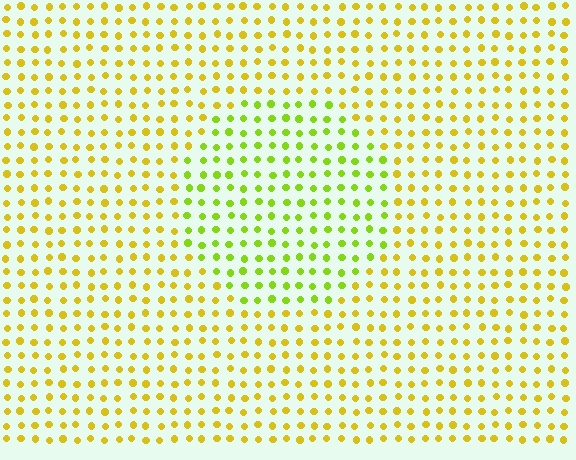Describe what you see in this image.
The image is filled with small yellow elements in a uniform arrangement. A circle-shaped region is visible where the elements are tinted to a slightly different hue, forming a subtle color boundary.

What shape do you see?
I see a circle.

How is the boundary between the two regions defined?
The boundary is defined purely by a slight shift in hue (about 34 degrees). Spacing, size, and orientation are identical on both sides.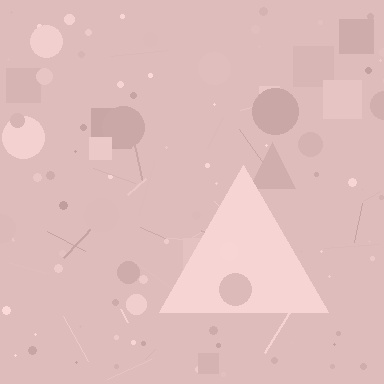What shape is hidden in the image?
A triangle is hidden in the image.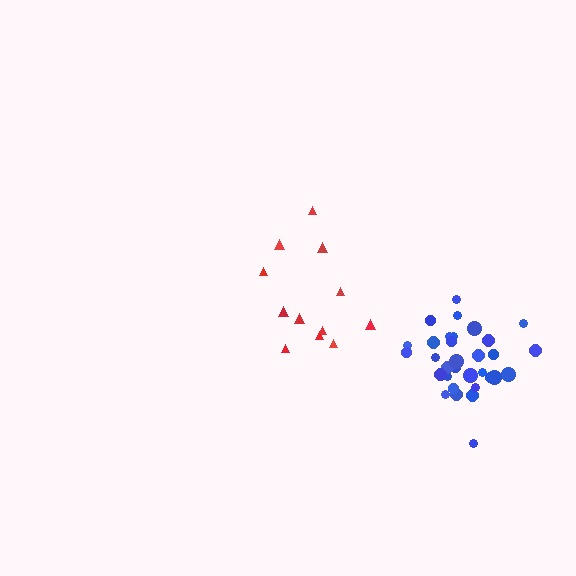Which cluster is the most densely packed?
Blue.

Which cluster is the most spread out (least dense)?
Red.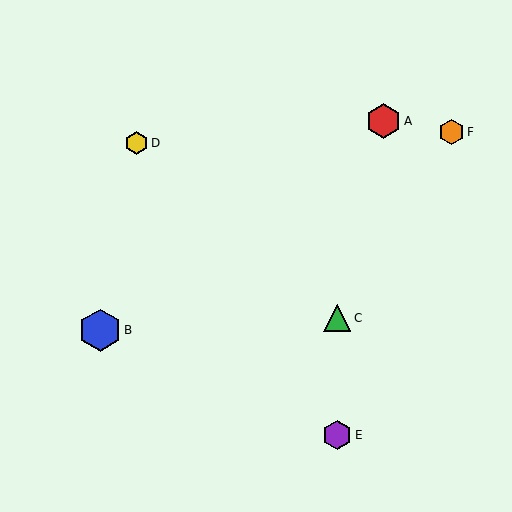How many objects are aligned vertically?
2 objects (C, E) are aligned vertically.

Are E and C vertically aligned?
Yes, both are at x≈337.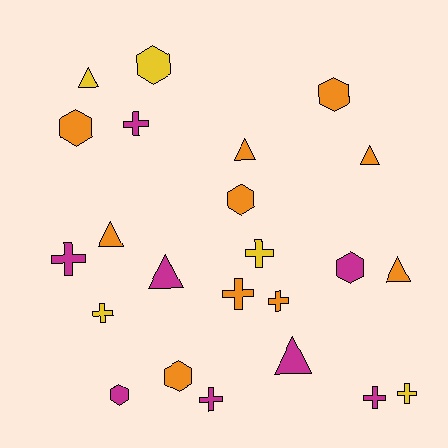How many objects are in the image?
There are 23 objects.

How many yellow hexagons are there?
There is 1 yellow hexagon.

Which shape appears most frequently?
Cross, with 9 objects.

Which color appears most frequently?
Orange, with 10 objects.